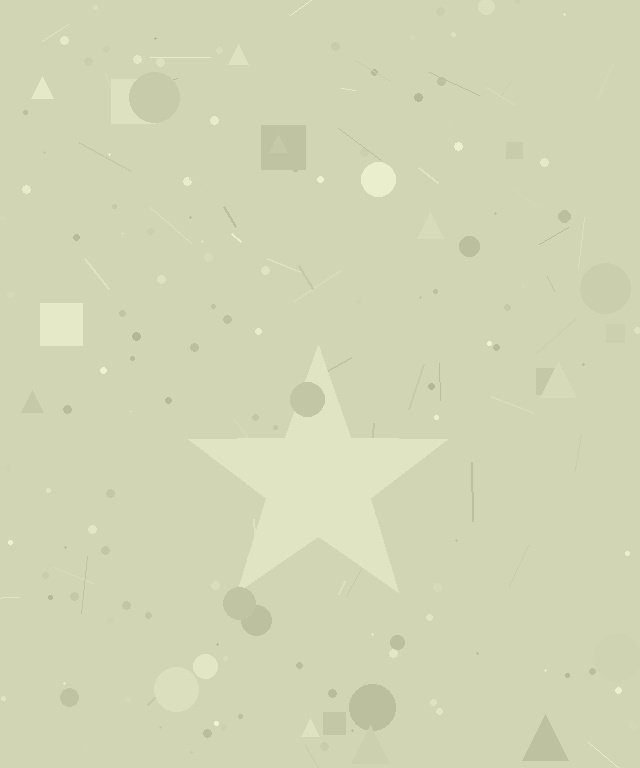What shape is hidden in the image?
A star is hidden in the image.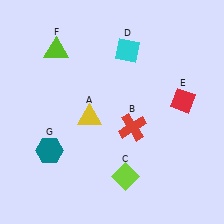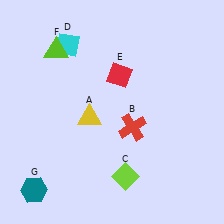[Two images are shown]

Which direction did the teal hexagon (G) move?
The teal hexagon (G) moved down.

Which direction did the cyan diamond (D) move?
The cyan diamond (D) moved left.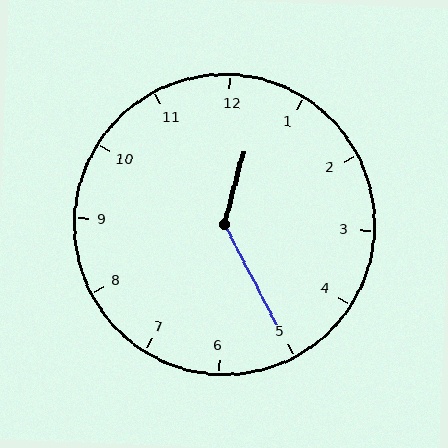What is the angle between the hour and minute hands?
Approximately 138 degrees.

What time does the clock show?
12:25.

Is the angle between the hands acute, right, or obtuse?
It is obtuse.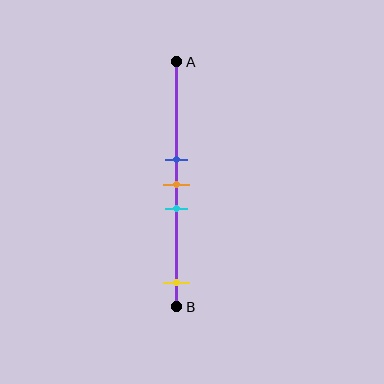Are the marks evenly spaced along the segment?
No, the marks are not evenly spaced.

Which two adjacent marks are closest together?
The blue and orange marks are the closest adjacent pair.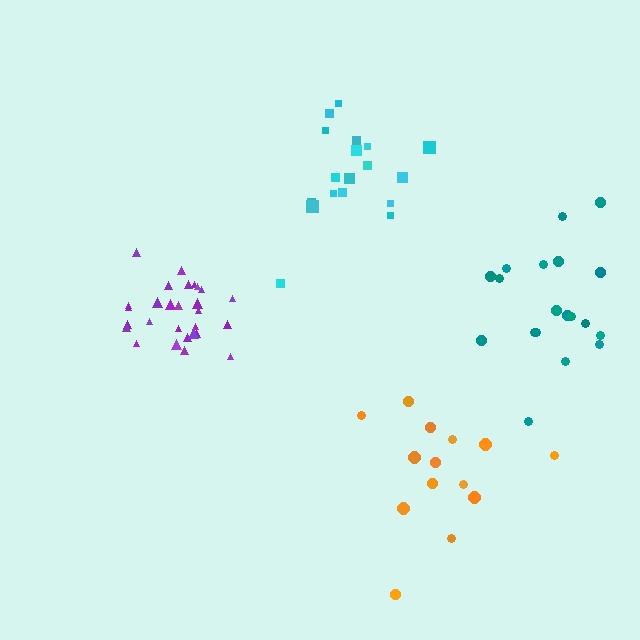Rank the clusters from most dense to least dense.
purple, cyan, orange, teal.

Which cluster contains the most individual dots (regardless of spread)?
Purple (28).